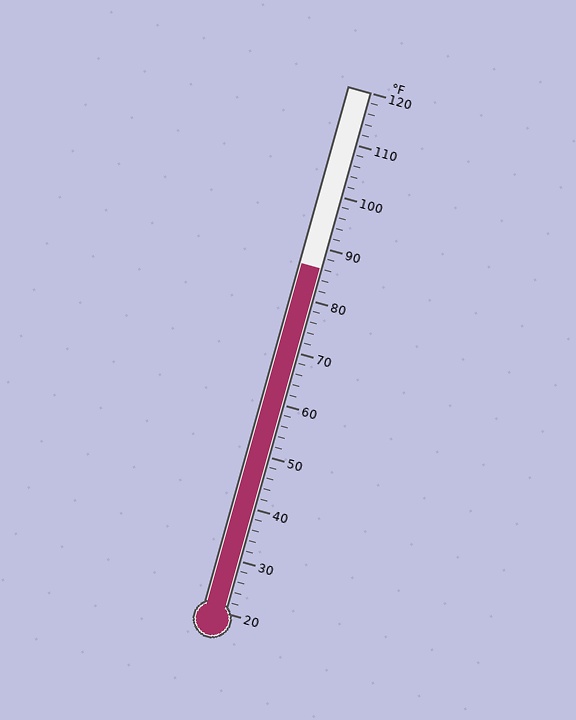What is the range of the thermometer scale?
The thermometer scale ranges from 20°F to 120°F.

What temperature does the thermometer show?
The thermometer shows approximately 86°F.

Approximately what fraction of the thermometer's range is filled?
The thermometer is filled to approximately 65% of its range.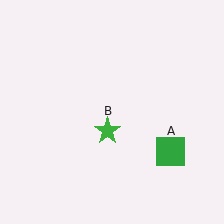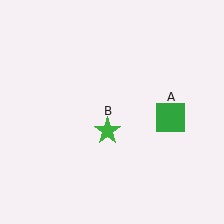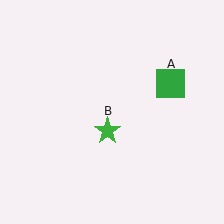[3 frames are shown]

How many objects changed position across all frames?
1 object changed position: green square (object A).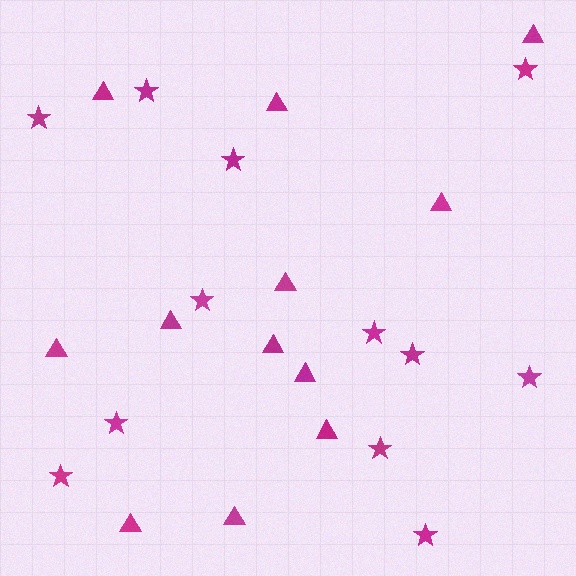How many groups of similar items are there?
There are 2 groups: one group of stars (12) and one group of triangles (12).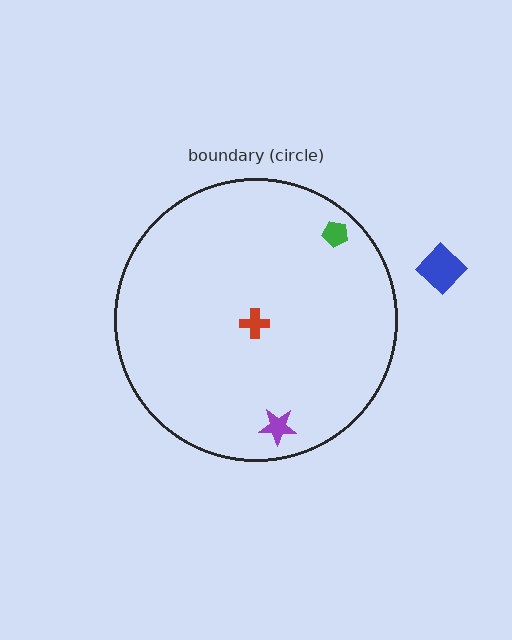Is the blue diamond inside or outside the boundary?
Outside.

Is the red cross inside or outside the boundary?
Inside.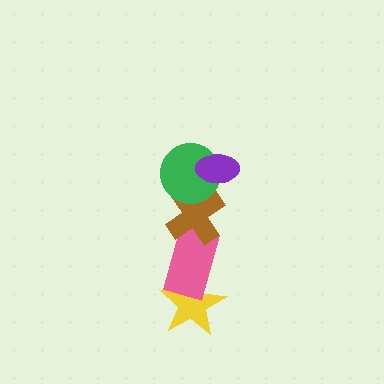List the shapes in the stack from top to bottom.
From top to bottom: the purple ellipse, the green circle, the brown cross, the pink rectangle, the yellow star.